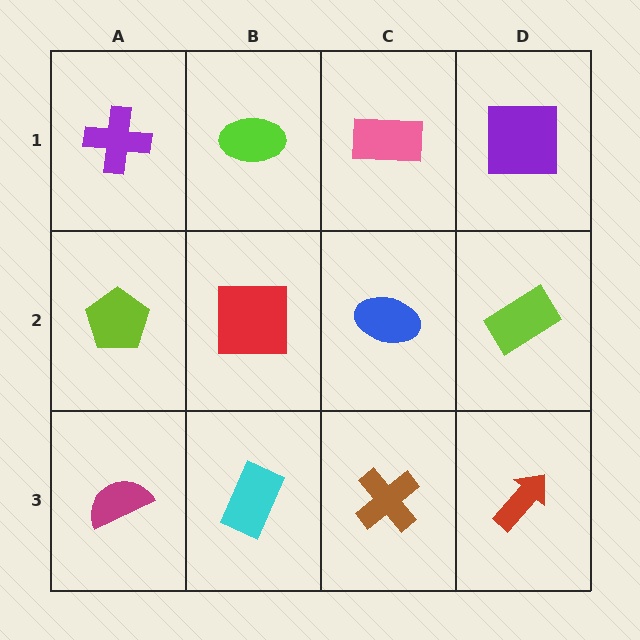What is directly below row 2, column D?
A red arrow.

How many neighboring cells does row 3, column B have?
3.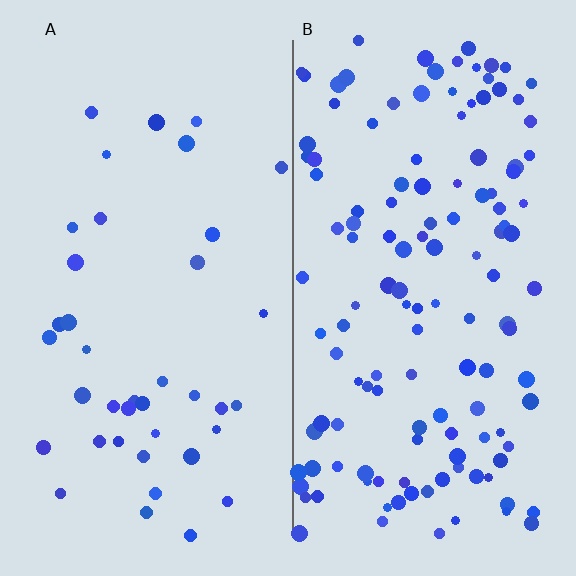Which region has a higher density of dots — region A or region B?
B (the right).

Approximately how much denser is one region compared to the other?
Approximately 3.4× — region B over region A.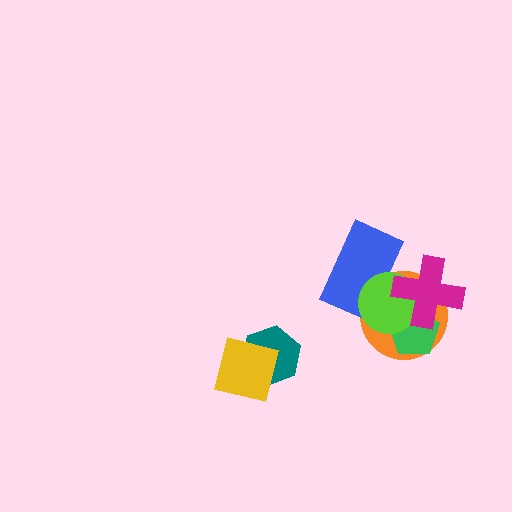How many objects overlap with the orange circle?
4 objects overlap with the orange circle.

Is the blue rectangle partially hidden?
Yes, it is partially covered by another shape.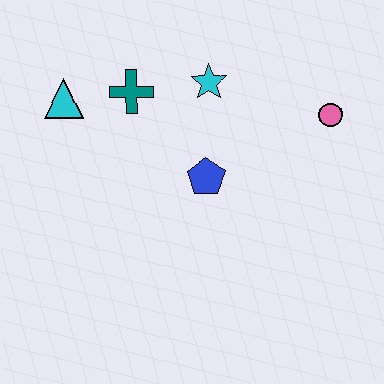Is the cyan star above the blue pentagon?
Yes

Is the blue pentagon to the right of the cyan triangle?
Yes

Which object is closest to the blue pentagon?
The cyan star is closest to the blue pentagon.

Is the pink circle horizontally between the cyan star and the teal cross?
No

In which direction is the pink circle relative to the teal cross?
The pink circle is to the right of the teal cross.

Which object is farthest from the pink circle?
The cyan triangle is farthest from the pink circle.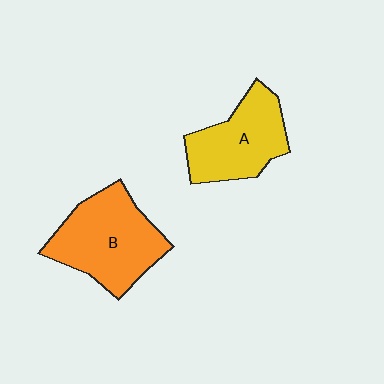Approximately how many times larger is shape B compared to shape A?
Approximately 1.2 times.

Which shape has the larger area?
Shape B (orange).